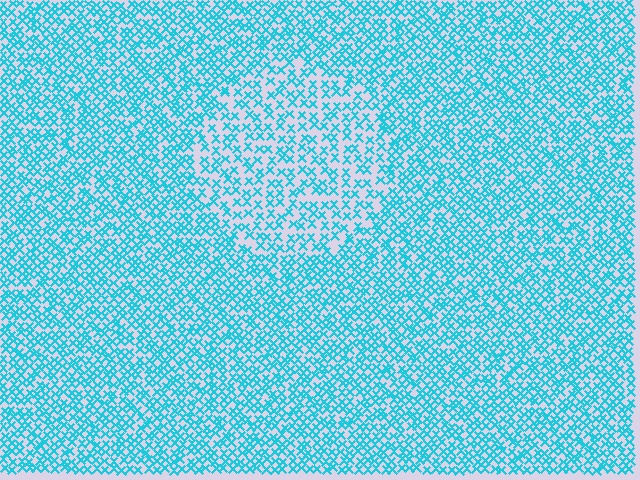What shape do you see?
I see a circle.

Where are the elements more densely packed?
The elements are more densely packed outside the circle boundary.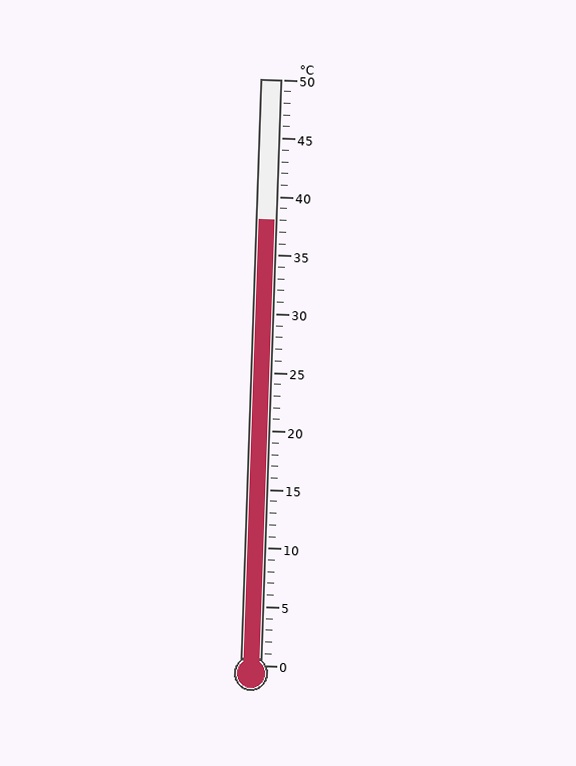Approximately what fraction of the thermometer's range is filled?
The thermometer is filled to approximately 75% of its range.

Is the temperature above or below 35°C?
The temperature is above 35°C.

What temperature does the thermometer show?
The thermometer shows approximately 38°C.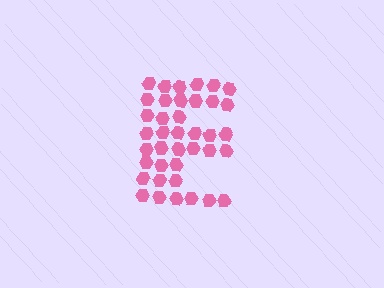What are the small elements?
The small elements are hexagons.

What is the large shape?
The large shape is the letter E.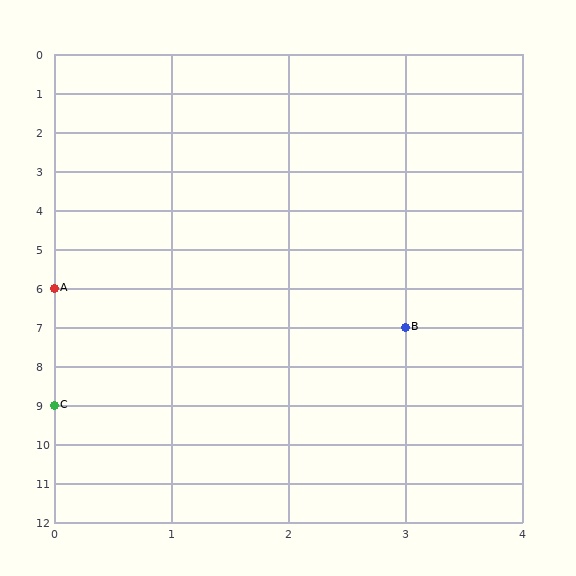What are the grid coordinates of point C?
Point C is at grid coordinates (0, 9).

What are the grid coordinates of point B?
Point B is at grid coordinates (3, 7).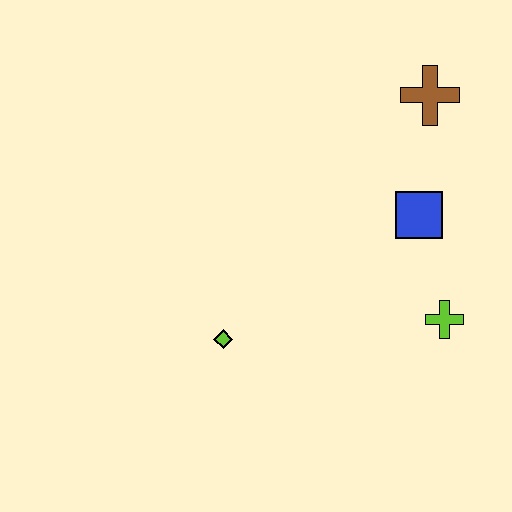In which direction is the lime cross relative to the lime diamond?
The lime cross is to the right of the lime diamond.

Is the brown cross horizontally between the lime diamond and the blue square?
No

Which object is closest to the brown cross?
The blue square is closest to the brown cross.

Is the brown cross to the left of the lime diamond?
No